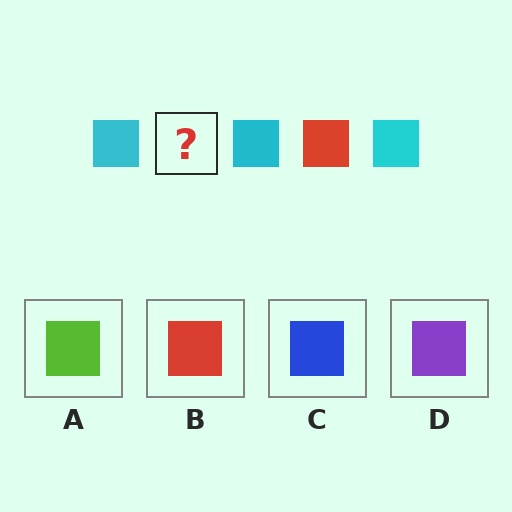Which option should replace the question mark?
Option B.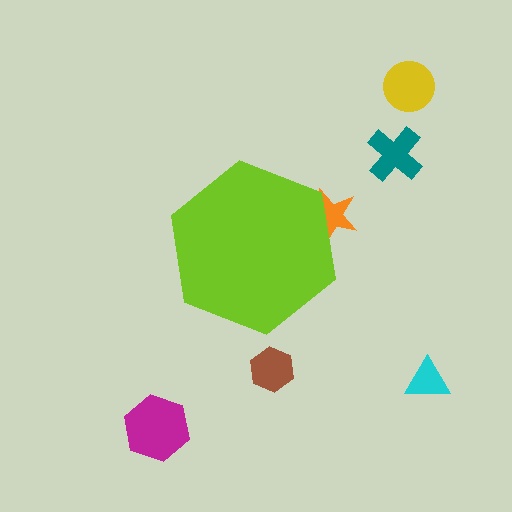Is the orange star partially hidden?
Yes, the orange star is partially hidden behind the lime hexagon.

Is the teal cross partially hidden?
No, the teal cross is fully visible.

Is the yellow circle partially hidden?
No, the yellow circle is fully visible.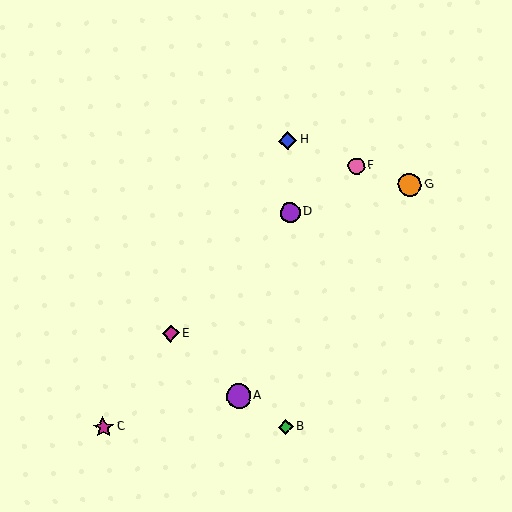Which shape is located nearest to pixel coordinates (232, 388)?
The purple circle (labeled A) at (238, 396) is nearest to that location.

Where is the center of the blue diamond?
The center of the blue diamond is at (288, 140).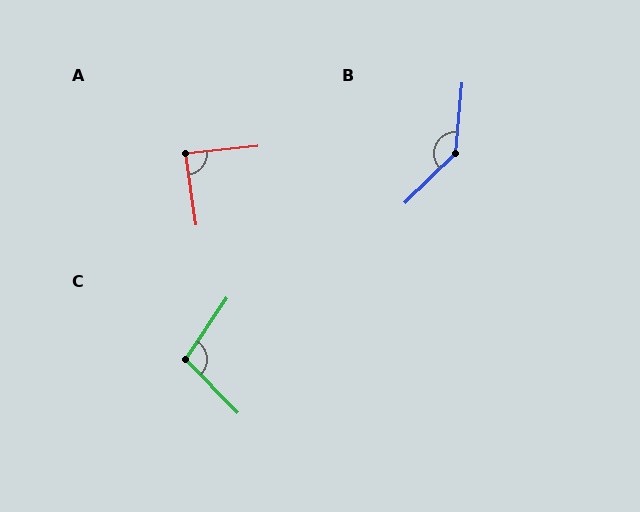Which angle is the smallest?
A, at approximately 88 degrees.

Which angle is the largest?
B, at approximately 140 degrees.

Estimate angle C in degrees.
Approximately 102 degrees.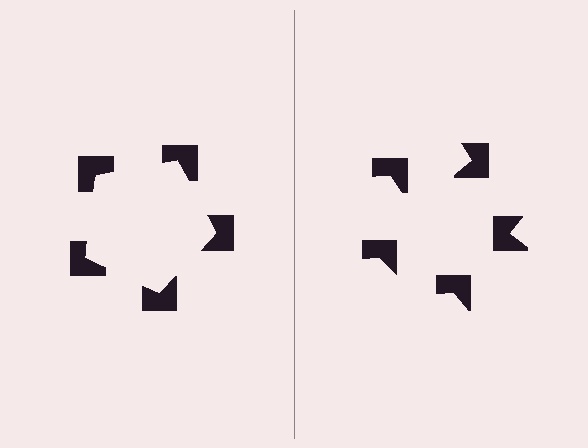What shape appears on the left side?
An illusory pentagon.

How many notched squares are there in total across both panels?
10 — 5 on each side.